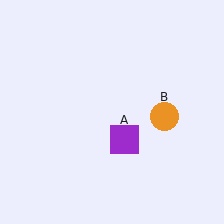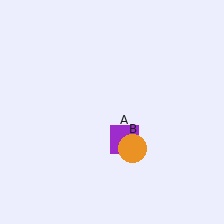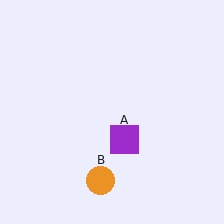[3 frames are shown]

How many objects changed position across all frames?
1 object changed position: orange circle (object B).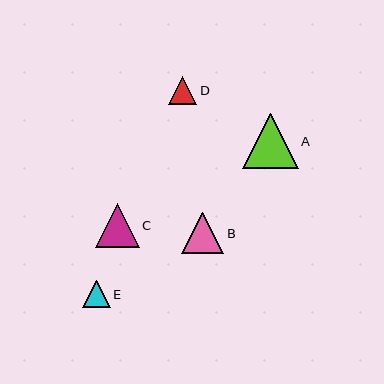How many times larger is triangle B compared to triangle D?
Triangle B is approximately 1.5 times the size of triangle D.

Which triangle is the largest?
Triangle A is the largest with a size of approximately 56 pixels.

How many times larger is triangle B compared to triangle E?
Triangle B is approximately 1.5 times the size of triangle E.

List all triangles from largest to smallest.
From largest to smallest: A, C, B, D, E.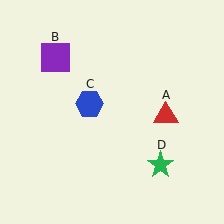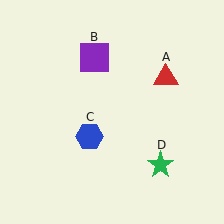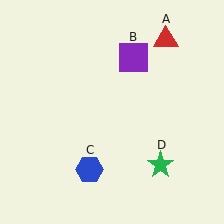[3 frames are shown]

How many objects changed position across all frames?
3 objects changed position: red triangle (object A), purple square (object B), blue hexagon (object C).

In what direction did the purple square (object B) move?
The purple square (object B) moved right.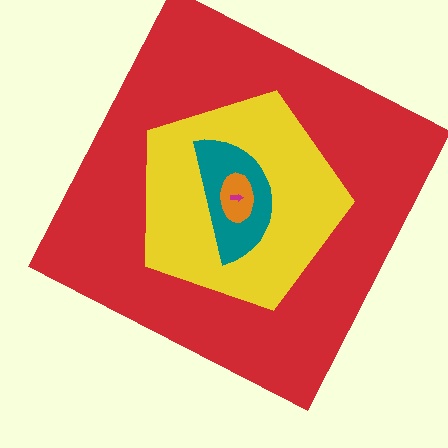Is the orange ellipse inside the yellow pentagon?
Yes.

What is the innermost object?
The magenta arrow.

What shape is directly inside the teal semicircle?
The orange ellipse.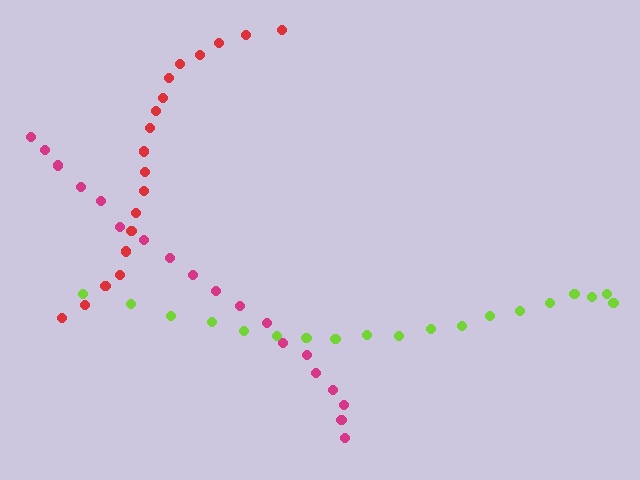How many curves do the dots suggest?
There are 3 distinct paths.